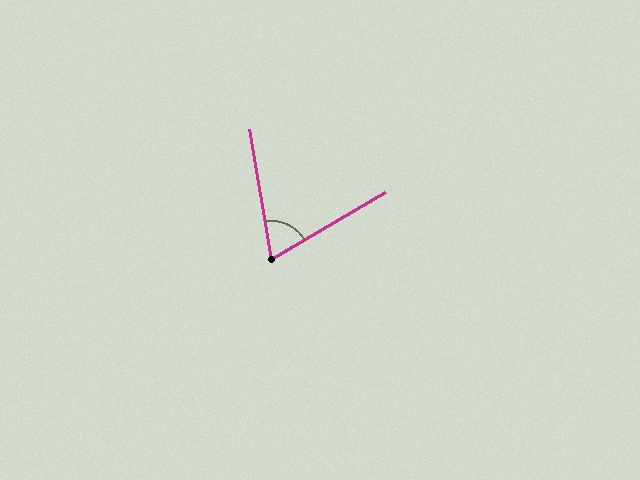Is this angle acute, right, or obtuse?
It is acute.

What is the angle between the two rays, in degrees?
Approximately 69 degrees.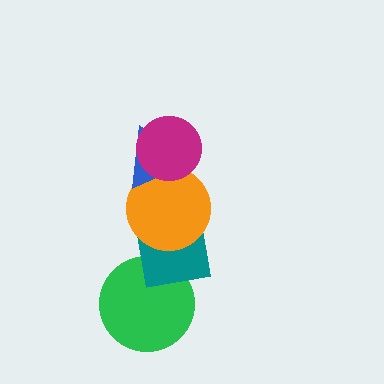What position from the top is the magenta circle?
The magenta circle is 1st from the top.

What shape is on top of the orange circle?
The blue triangle is on top of the orange circle.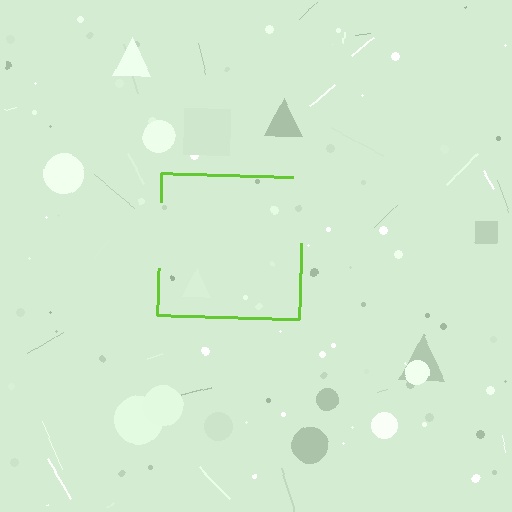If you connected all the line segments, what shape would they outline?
They would outline a square.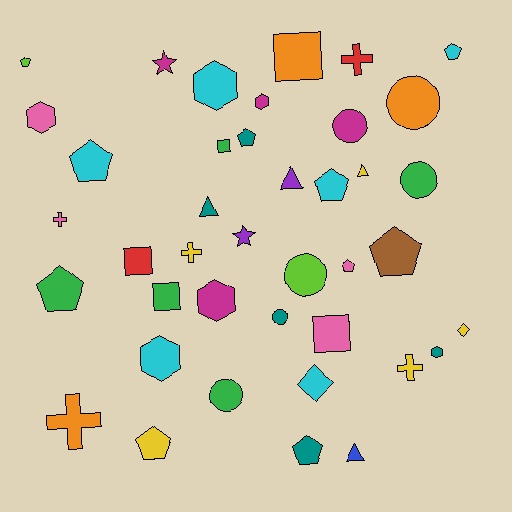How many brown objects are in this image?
There is 1 brown object.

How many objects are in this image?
There are 40 objects.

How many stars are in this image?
There are 2 stars.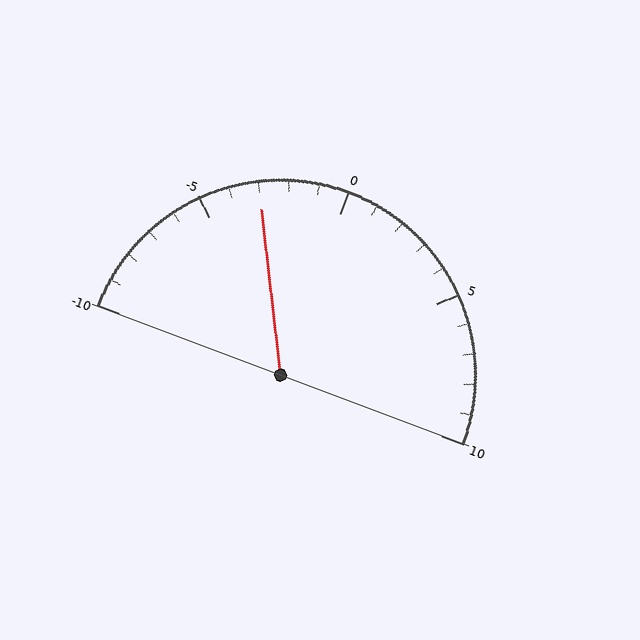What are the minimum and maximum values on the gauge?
The gauge ranges from -10 to 10.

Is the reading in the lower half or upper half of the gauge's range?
The reading is in the lower half of the range (-10 to 10).